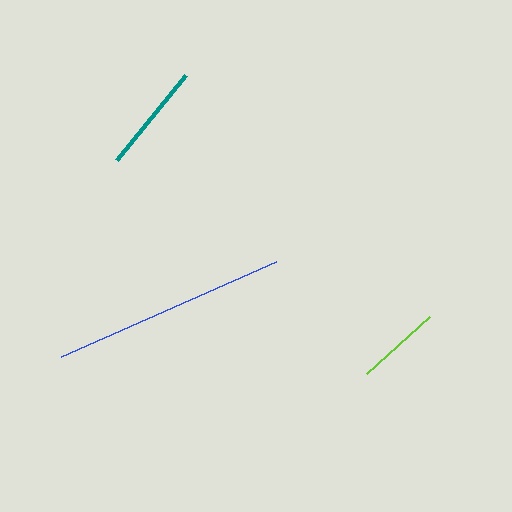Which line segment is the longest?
The blue line is the longest at approximately 235 pixels.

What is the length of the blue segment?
The blue segment is approximately 235 pixels long.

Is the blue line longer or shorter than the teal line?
The blue line is longer than the teal line.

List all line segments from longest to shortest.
From longest to shortest: blue, teal, lime.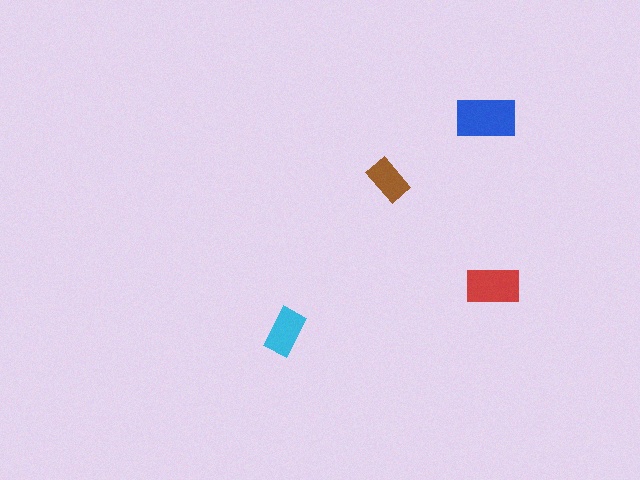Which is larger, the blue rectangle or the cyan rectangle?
The blue one.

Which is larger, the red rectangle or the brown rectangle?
The red one.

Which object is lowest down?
The cyan rectangle is bottommost.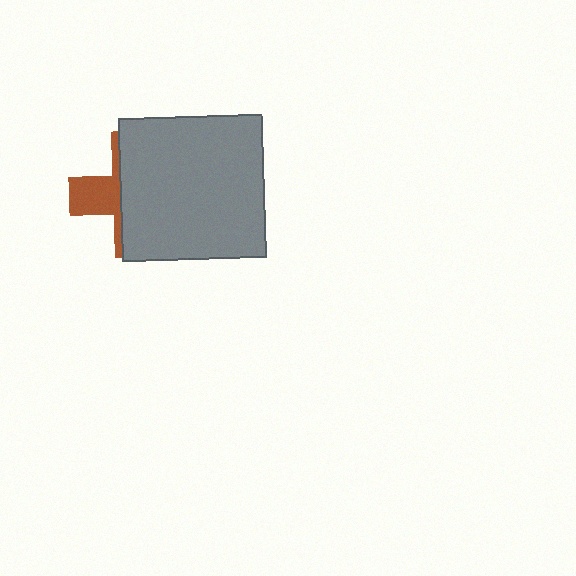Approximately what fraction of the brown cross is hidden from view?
Roughly 68% of the brown cross is hidden behind the gray square.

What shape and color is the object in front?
The object in front is a gray square.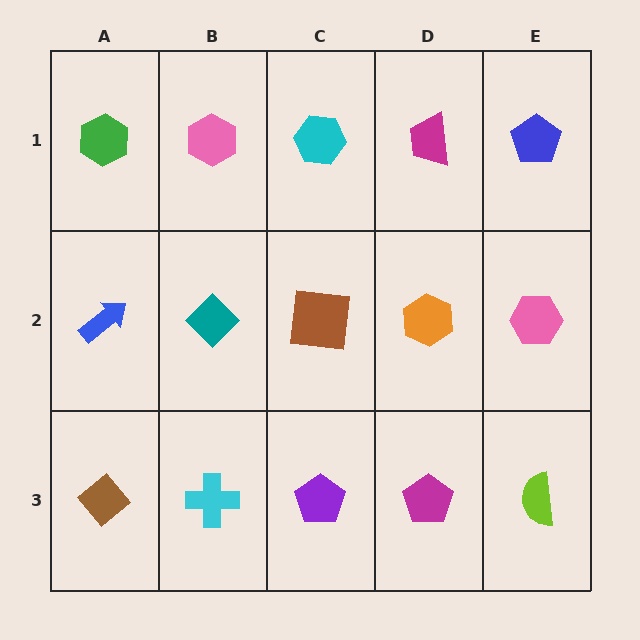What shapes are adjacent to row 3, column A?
A blue arrow (row 2, column A), a cyan cross (row 3, column B).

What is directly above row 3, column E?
A pink hexagon.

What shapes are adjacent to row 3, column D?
An orange hexagon (row 2, column D), a purple pentagon (row 3, column C), a lime semicircle (row 3, column E).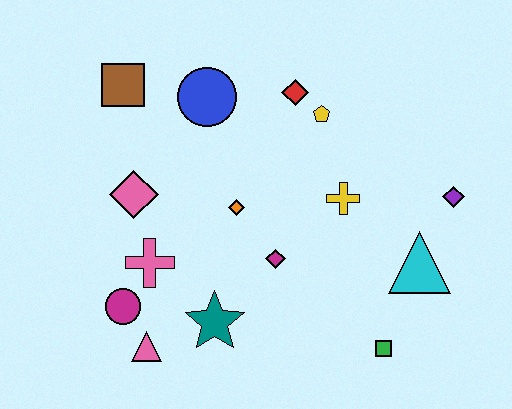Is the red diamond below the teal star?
No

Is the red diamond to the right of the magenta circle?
Yes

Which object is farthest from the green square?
The brown square is farthest from the green square.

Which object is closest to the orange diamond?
The magenta diamond is closest to the orange diamond.